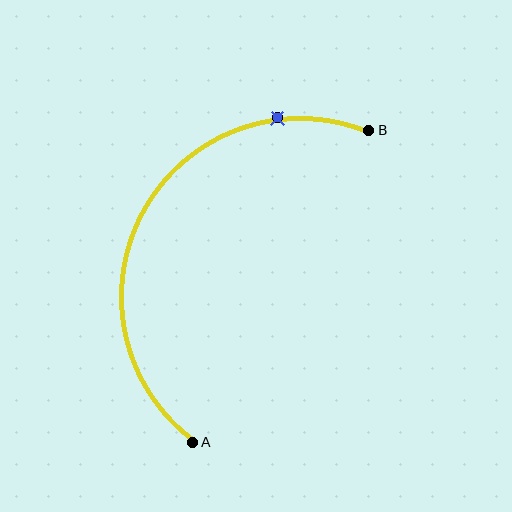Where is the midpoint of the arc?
The arc midpoint is the point on the curve farthest from the straight line joining A and B. It sits to the left of that line.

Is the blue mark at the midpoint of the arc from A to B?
No. The blue mark lies on the arc but is closer to endpoint B. The arc midpoint would be at the point on the curve equidistant along the arc from both A and B.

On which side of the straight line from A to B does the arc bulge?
The arc bulges to the left of the straight line connecting A and B.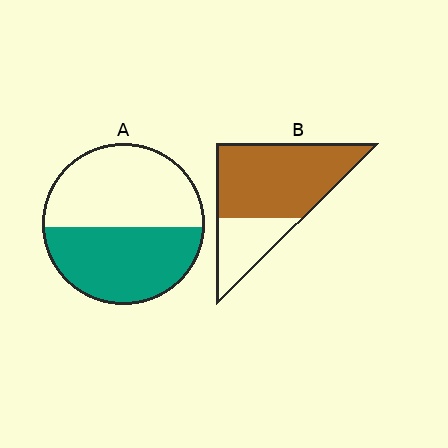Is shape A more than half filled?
Roughly half.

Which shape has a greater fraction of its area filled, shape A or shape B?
Shape B.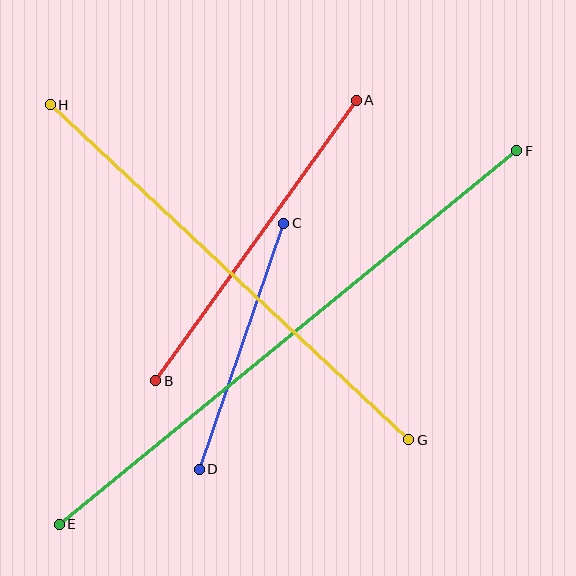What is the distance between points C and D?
The distance is approximately 260 pixels.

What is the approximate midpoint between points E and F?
The midpoint is at approximately (288, 337) pixels.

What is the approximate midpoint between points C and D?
The midpoint is at approximately (241, 346) pixels.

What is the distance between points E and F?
The distance is approximately 591 pixels.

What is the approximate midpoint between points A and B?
The midpoint is at approximately (256, 241) pixels.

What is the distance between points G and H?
The distance is approximately 491 pixels.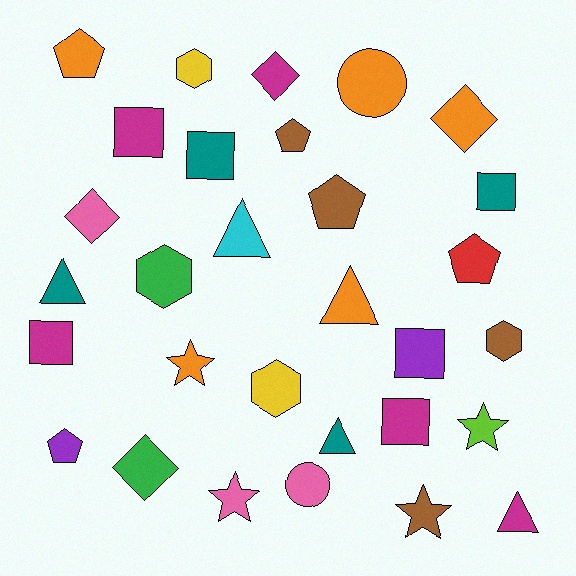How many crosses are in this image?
There are no crosses.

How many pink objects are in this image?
There are 3 pink objects.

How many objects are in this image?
There are 30 objects.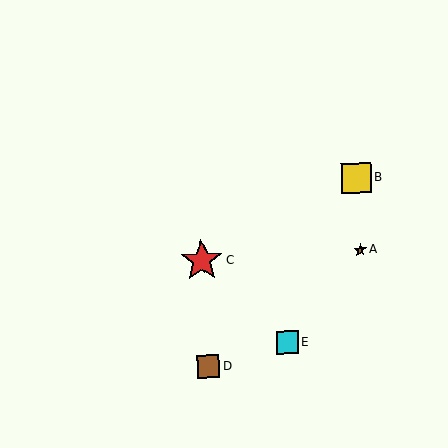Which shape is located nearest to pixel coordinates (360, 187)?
The yellow square (labeled B) at (356, 178) is nearest to that location.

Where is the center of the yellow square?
The center of the yellow square is at (356, 178).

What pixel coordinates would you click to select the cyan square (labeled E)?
Click at (287, 343) to select the cyan square E.